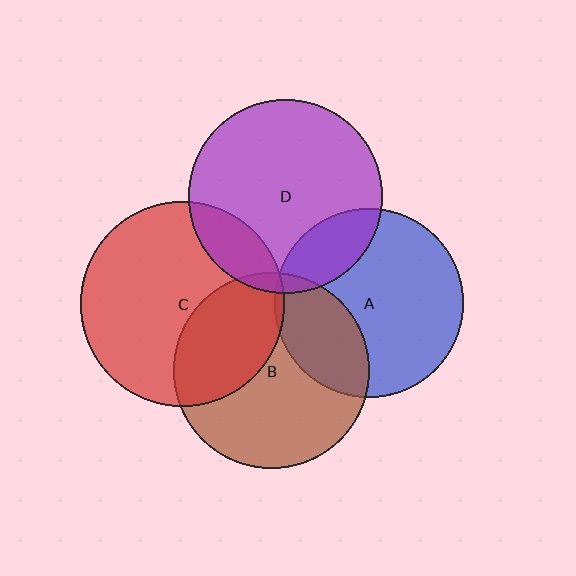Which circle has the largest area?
Circle C (red).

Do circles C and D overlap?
Yes.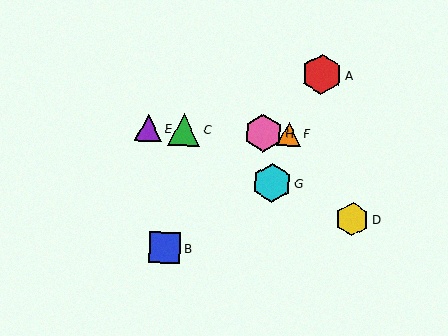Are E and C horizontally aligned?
Yes, both are at y≈128.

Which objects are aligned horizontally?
Objects C, E, F, H are aligned horizontally.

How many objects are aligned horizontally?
4 objects (C, E, F, H) are aligned horizontally.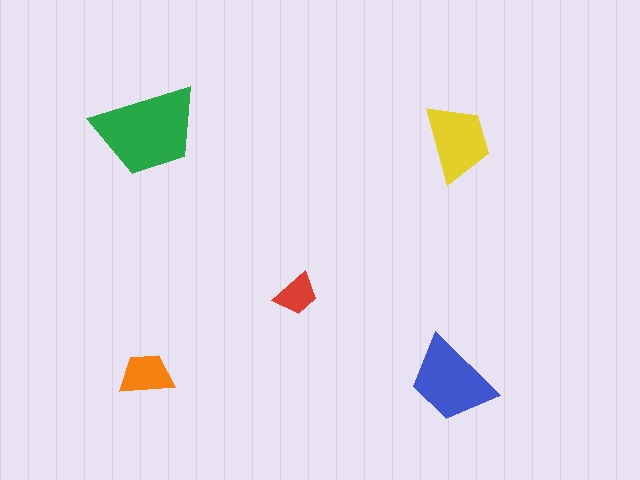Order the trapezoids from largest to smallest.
the green one, the blue one, the yellow one, the orange one, the red one.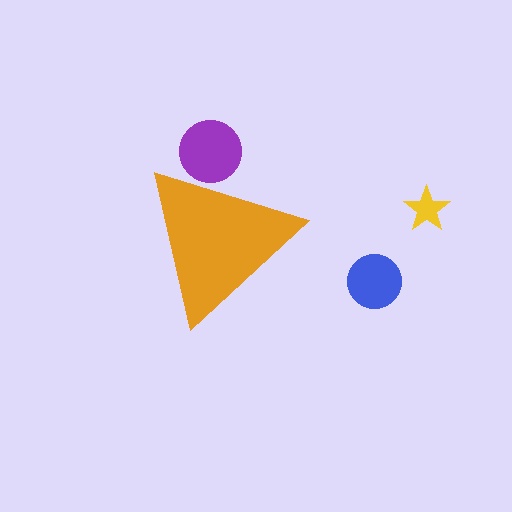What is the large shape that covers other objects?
An orange triangle.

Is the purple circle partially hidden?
Yes, the purple circle is partially hidden behind the orange triangle.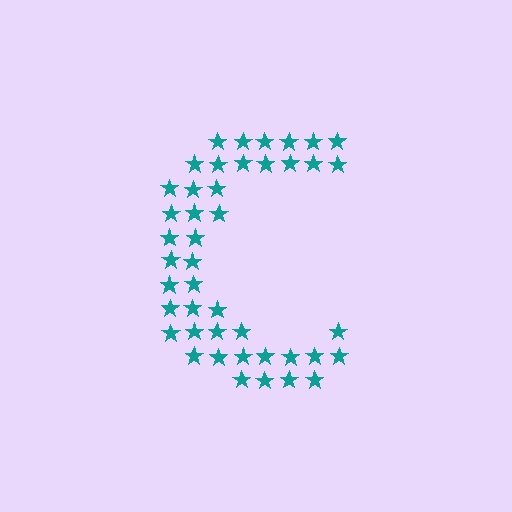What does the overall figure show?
The overall figure shows the letter C.